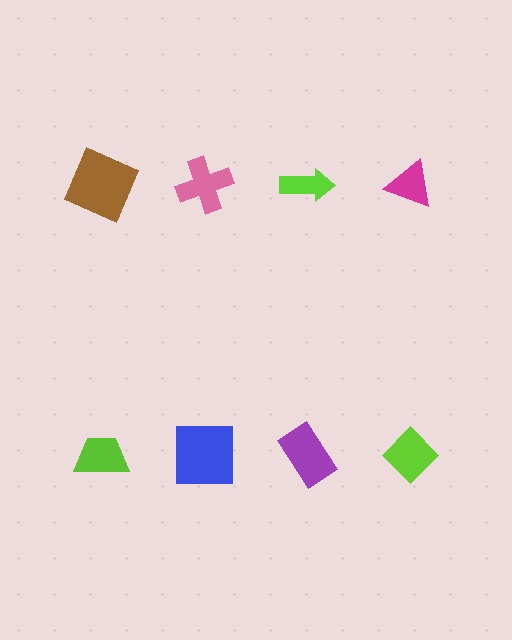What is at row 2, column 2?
A blue square.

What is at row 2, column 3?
A purple rectangle.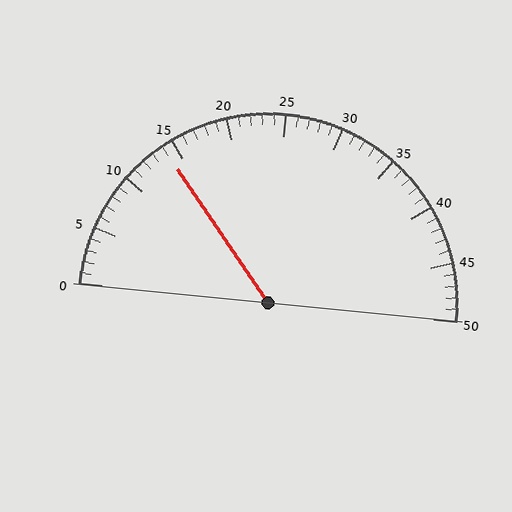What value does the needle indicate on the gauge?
The needle indicates approximately 14.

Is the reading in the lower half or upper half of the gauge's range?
The reading is in the lower half of the range (0 to 50).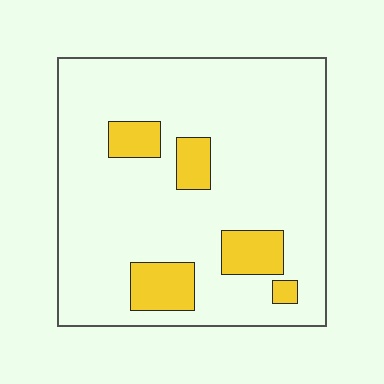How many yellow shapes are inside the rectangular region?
5.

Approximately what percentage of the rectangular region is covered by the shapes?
Approximately 15%.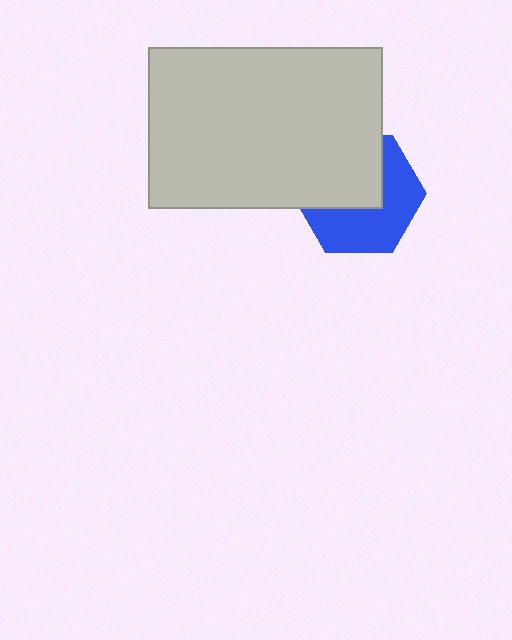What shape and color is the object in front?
The object in front is a light gray rectangle.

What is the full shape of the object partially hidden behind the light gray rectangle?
The partially hidden object is a blue hexagon.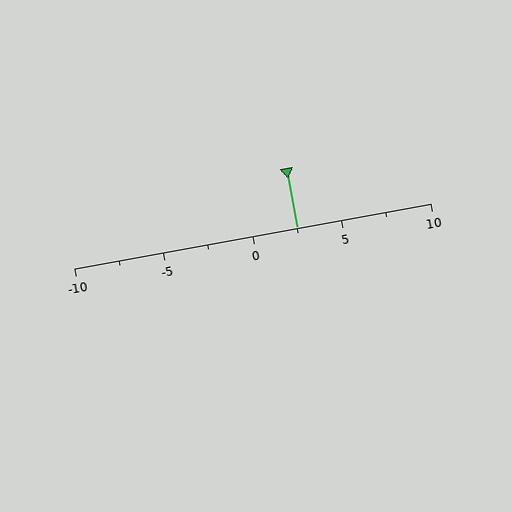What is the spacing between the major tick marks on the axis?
The major ticks are spaced 5 apart.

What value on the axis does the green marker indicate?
The marker indicates approximately 2.5.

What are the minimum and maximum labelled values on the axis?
The axis runs from -10 to 10.